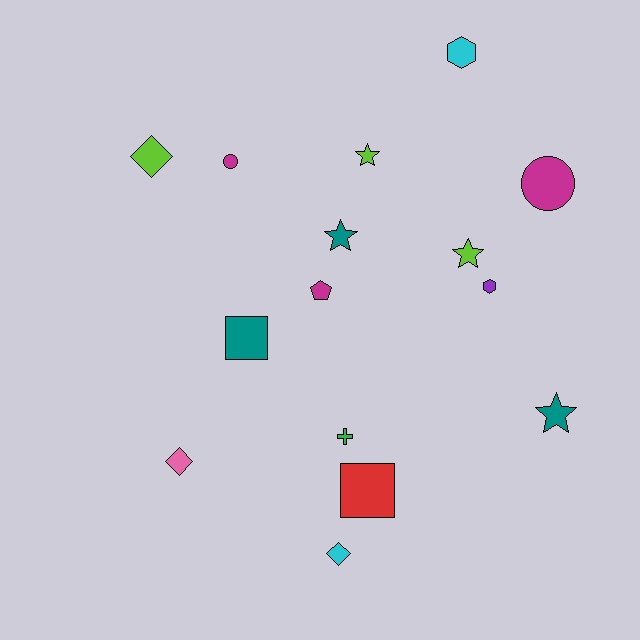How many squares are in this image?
There are 2 squares.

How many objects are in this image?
There are 15 objects.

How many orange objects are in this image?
There are no orange objects.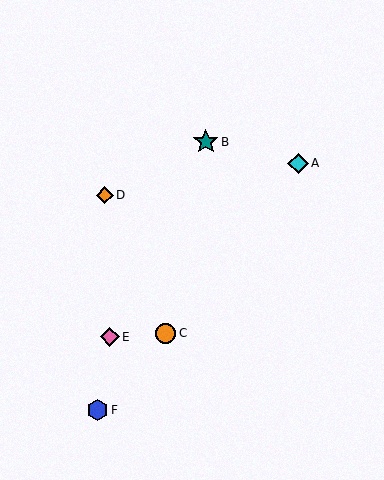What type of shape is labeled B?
Shape B is a teal star.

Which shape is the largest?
The teal star (labeled B) is the largest.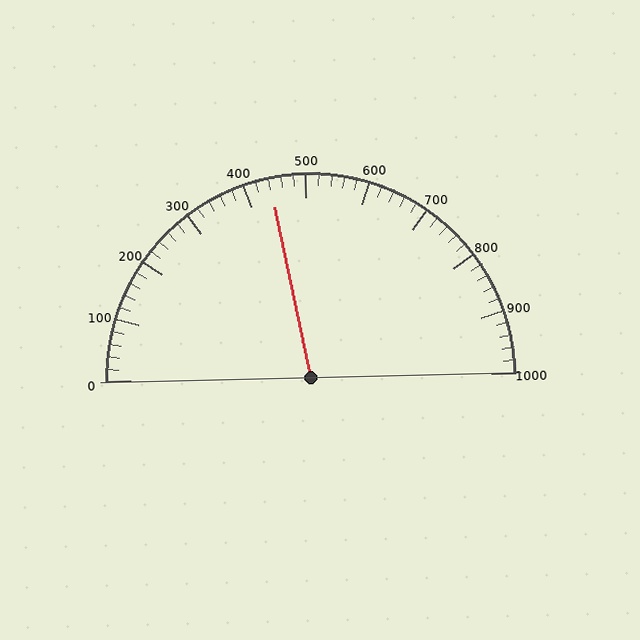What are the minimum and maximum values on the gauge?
The gauge ranges from 0 to 1000.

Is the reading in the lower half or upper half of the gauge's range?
The reading is in the lower half of the range (0 to 1000).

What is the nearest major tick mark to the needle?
The nearest major tick mark is 400.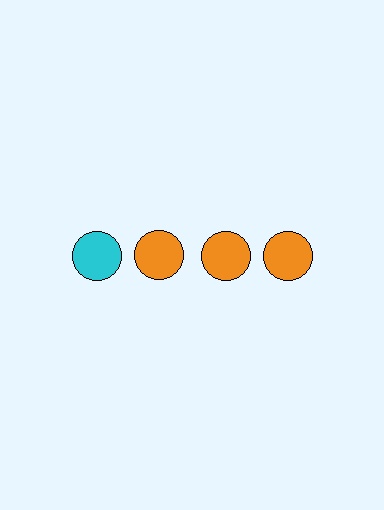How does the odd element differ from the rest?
It has a different color: cyan instead of orange.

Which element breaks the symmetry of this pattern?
The cyan circle in the top row, leftmost column breaks the symmetry. All other shapes are orange circles.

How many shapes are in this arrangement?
There are 4 shapes arranged in a grid pattern.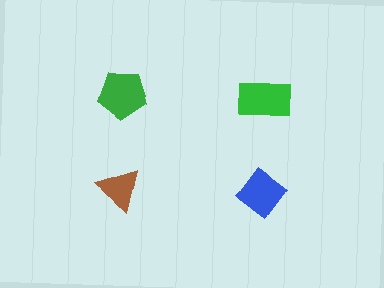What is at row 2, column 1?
A brown triangle.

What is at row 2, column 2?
A blue diamond.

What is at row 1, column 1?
A green pentagon.